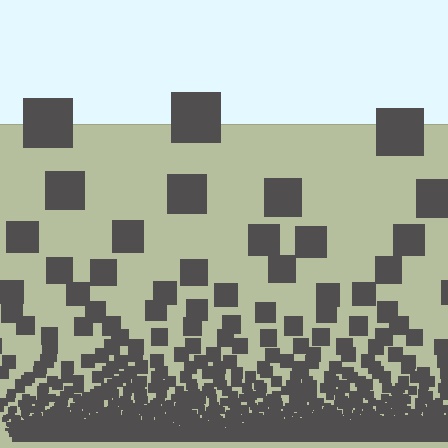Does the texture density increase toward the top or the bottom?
Density increases toward the bottom.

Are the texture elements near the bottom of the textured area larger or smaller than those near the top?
Smaller. The gradient is inverted — elements near the bottom are smaller and denser.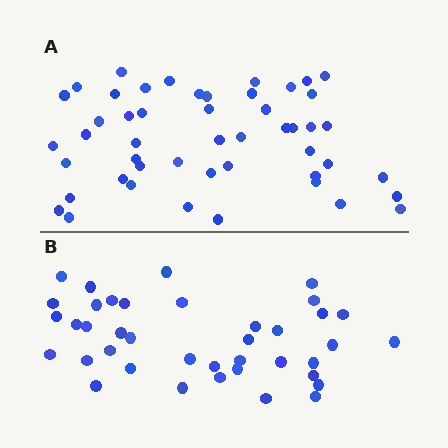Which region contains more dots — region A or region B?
Region A (the top region) has more dots.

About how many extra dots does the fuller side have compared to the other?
Region A has roughly 10 or so more dots than region B.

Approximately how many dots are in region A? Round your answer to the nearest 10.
About 50 dots. (The exact count is 49, which rounds to 50.)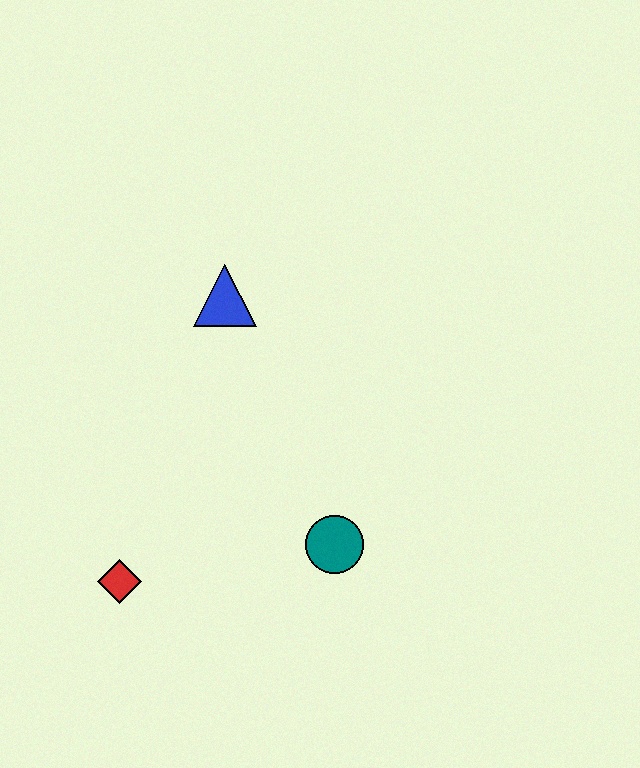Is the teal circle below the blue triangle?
Yes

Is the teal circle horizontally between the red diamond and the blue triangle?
No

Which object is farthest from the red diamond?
The blue triangle is farthest from the red diamond.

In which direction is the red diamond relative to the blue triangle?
The red diamond is below the blue triangle.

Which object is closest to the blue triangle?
The teal circle is closest to the blue triangle.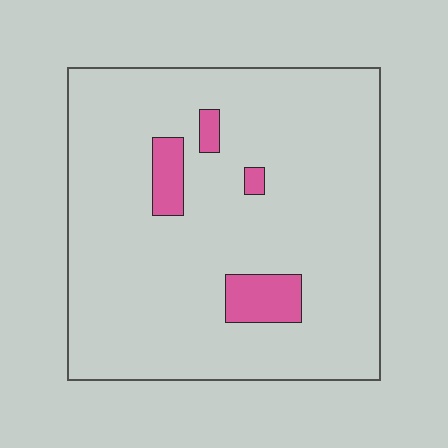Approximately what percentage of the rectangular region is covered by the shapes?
Approximately 10%.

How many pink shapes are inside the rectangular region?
4.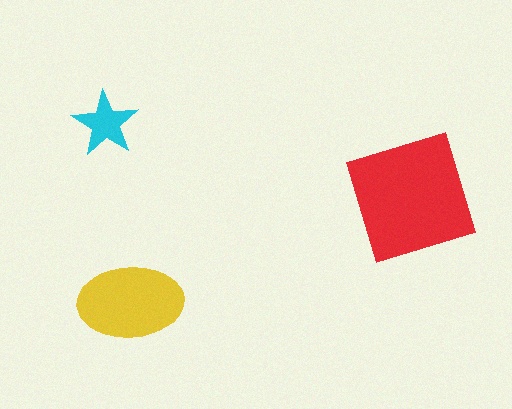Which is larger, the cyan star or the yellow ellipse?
The yellow ellipse.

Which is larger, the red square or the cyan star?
The red square.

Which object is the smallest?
The cyan star.